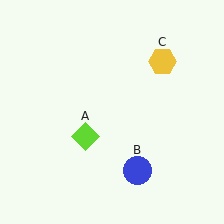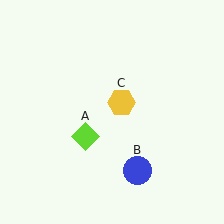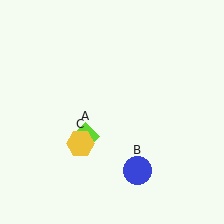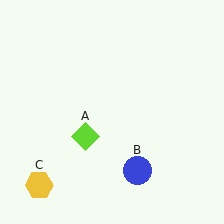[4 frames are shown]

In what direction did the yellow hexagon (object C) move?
The yellow hexagon (object C) moved down and to the left.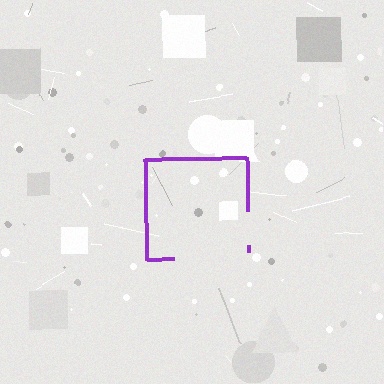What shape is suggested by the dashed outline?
The dashed outline suggests a square.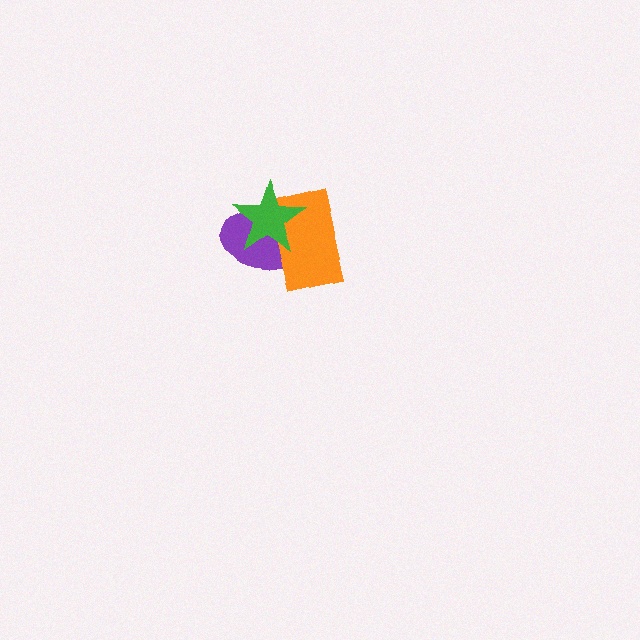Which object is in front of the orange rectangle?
The green star is in front of the orange rectangle.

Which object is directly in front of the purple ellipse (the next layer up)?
The orange rectangle is directly in front of the purple ellipse.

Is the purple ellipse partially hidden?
Yes, it is partially covered by another shape.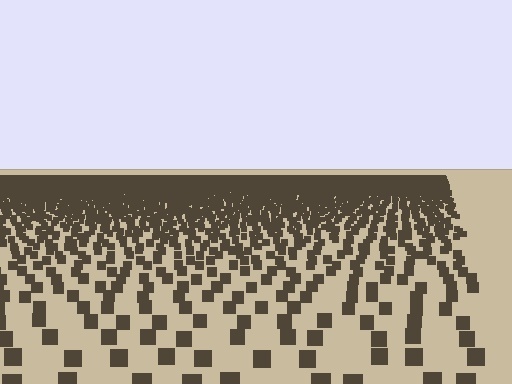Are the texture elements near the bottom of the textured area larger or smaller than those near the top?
Larger. Near the bottom, elements are closer to the viewer and appear at a bigger on-screen size.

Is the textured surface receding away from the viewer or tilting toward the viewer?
The surface is receding away from the viewer. Texture elements get smaller and denser toward the top.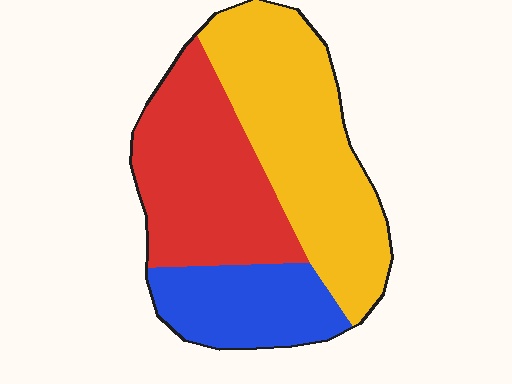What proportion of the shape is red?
Red covers 36% of the shape.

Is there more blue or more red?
Red.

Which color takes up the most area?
Yellow, at roughly 45%.